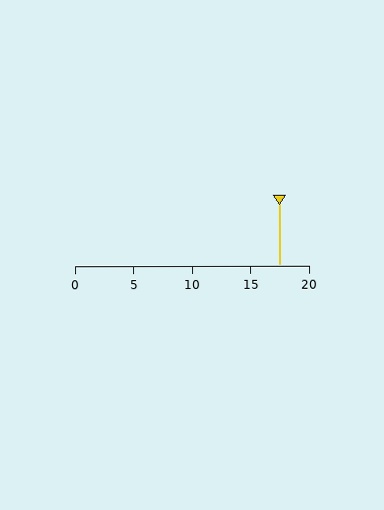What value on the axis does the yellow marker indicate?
The marker indicates approximately 17.5.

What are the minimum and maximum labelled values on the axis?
The axis runs from 0 to 20.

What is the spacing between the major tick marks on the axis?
The major ticks are spaced 5 apart.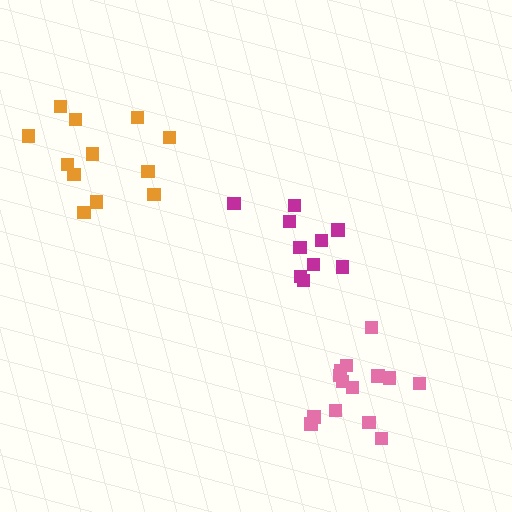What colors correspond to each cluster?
The clusters are colored: magenta, orange, pink.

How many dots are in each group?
Group 1: 10 dots, Group 2: 12 dots, Group 3: 14 dots (36 total).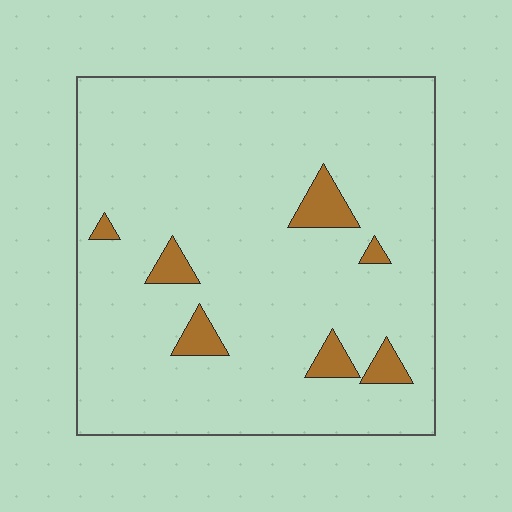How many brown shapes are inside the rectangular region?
7.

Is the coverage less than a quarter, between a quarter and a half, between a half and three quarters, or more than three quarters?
Less than a quarter.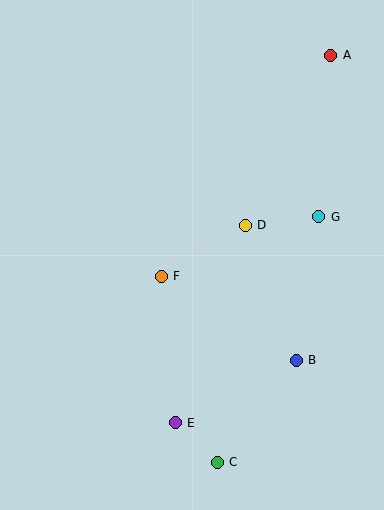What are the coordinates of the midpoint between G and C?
The midpoint between G and C is at (268, 340).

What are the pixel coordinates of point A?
Point A is at (331, 55).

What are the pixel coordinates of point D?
Point D is at (245, 225).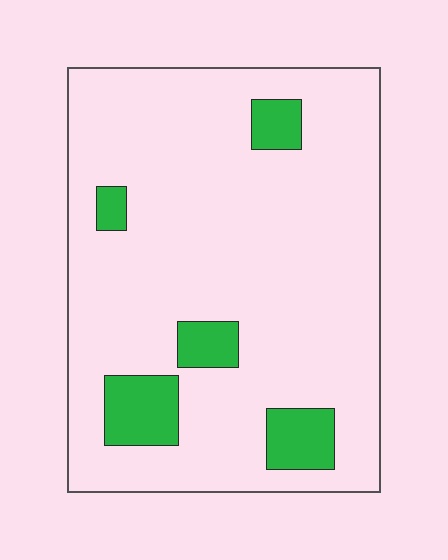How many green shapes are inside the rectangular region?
5.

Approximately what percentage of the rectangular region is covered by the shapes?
Approximately 10%.